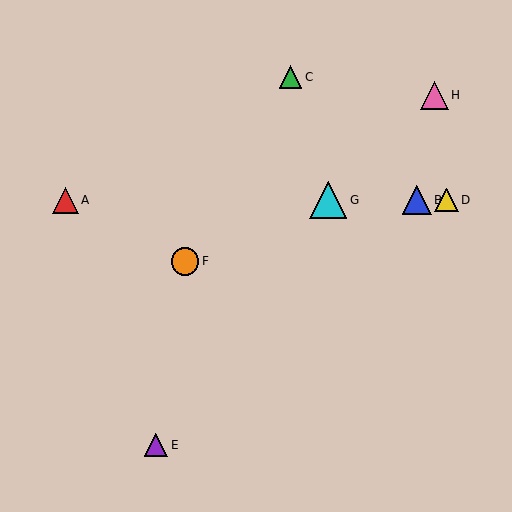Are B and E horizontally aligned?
No, B is at y≈200 and E is at y≈445.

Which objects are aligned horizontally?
Objects A, B, D, G are aligned horizontally.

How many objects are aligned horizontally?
4 objects (A, B, D, G) are aligned horizontally.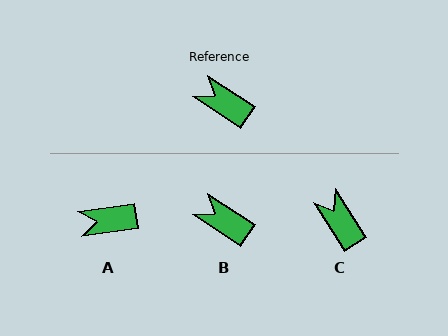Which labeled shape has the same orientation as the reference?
B.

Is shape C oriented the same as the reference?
No, it is off by about 25 degrees.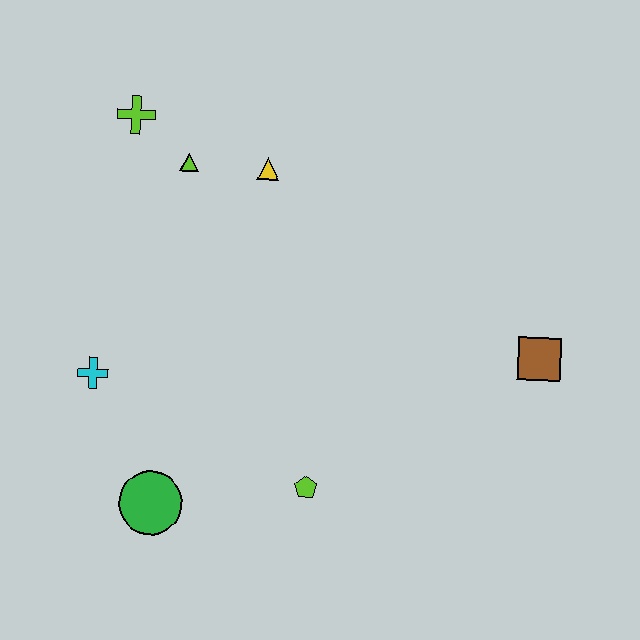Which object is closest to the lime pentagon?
The green circle is closest to the lime pentagon.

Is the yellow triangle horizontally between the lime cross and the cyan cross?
No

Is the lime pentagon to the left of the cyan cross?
No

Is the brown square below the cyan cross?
No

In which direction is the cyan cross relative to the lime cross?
The cyan cross is below the lime cross.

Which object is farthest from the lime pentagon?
The lime cross is farthest from the lime pentagon.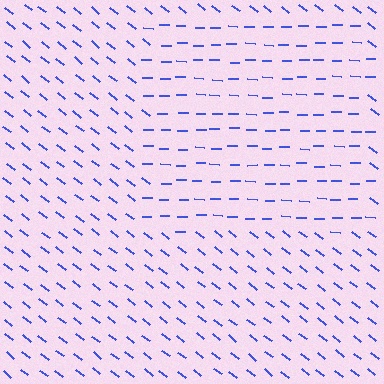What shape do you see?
I see a rectangle.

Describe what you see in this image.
The image is filled with small blue line segments. A rectangle region in the image has lines oriented differently from the surrounding lines, creating a visible texture boundary.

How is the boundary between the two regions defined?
The boundary is defined purely by a change in line orientation (approximately 37 degrees difference). All lines are the same color and thickness.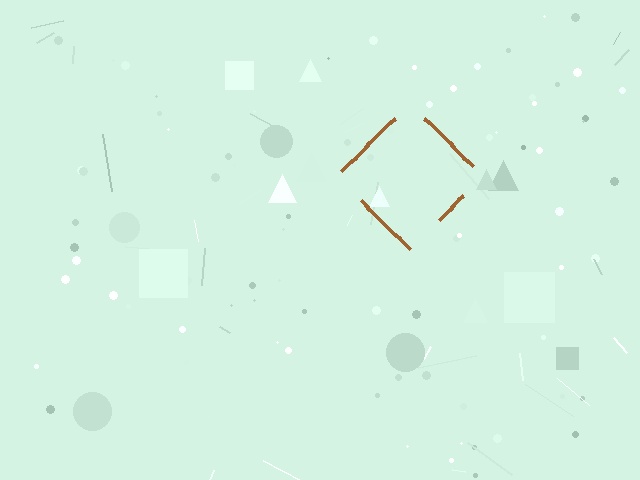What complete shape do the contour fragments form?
The contour fragments form a diamond.